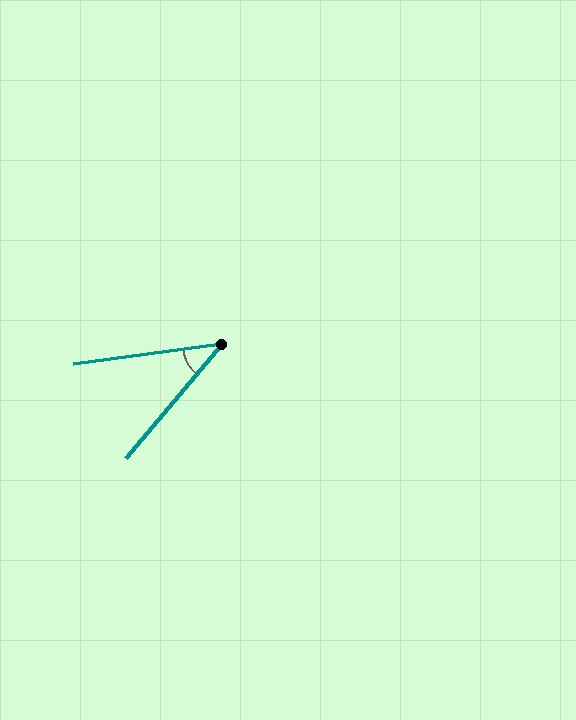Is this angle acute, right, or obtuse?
It is acute.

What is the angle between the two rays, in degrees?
Approximately 42 degrees.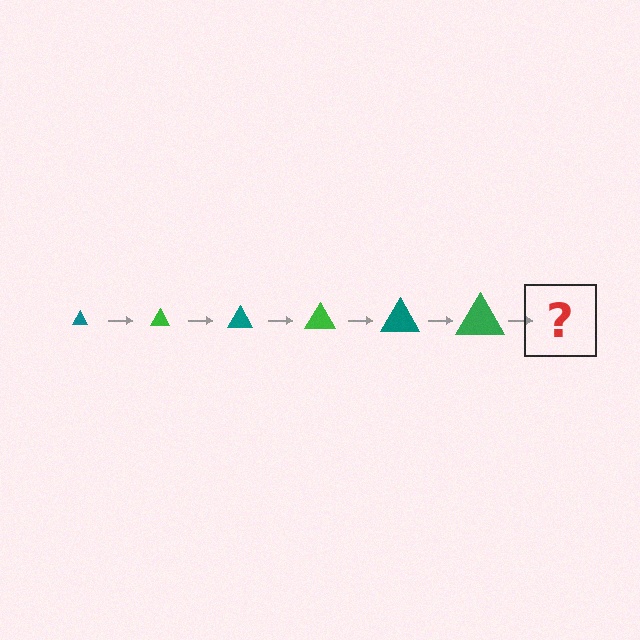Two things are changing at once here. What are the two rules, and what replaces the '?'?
The two rules are that the triangle grows larger each step and the color cycles through teal and green. The '?' should be a teal triangle, larger than the previous one.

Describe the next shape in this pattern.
It should be a teal triangle, larger than the previous one.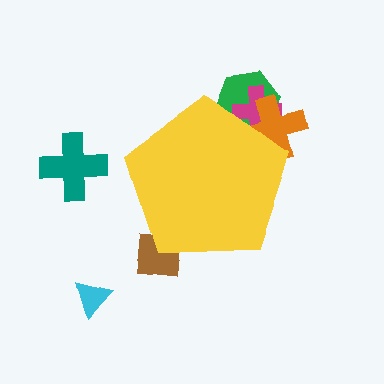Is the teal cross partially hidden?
No, the teal cross is fully visible.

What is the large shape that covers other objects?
A yellow pentagon.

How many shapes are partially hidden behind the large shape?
4 shapes are partially hidden.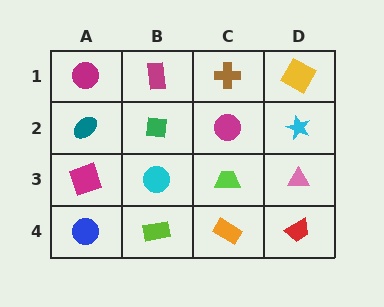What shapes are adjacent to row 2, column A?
A magenta circle (row 1, column A), a magenta square (row 3, column A), a green square (row 2, column B).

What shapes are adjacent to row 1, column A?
A teal ellipse (row 2, column A), a magenta rectangle (row 1, column B).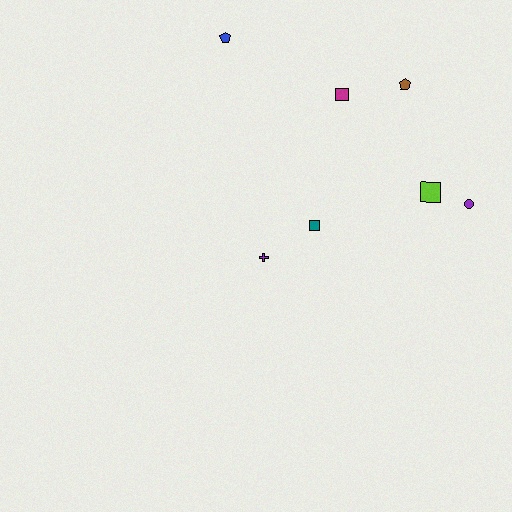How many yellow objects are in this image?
There are no yellow objects.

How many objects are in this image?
There are 7 objects.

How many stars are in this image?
There are no stars.